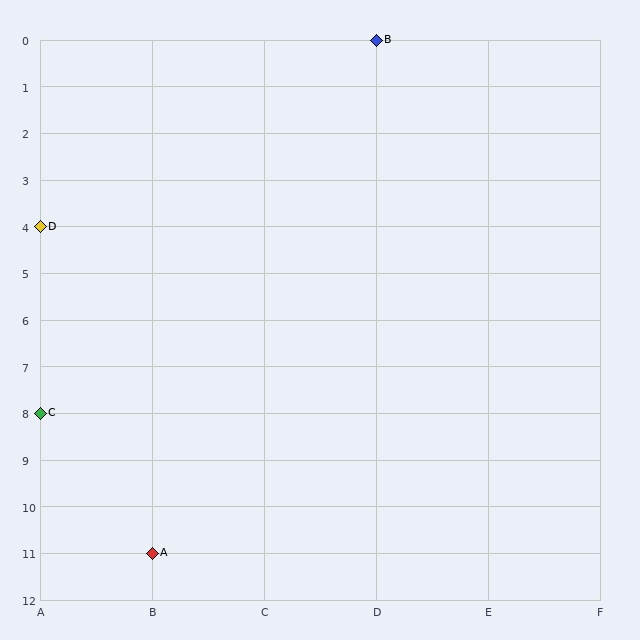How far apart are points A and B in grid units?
Points A and B are 2 columns and 11 rows apart (about 11.2 grid units diagonally).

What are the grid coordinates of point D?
Point D is at grid coordinates (A, 4).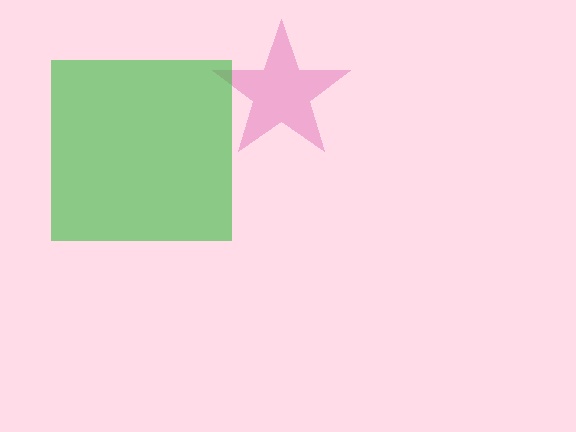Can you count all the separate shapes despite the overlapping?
Yes, there are 2 separate shapes.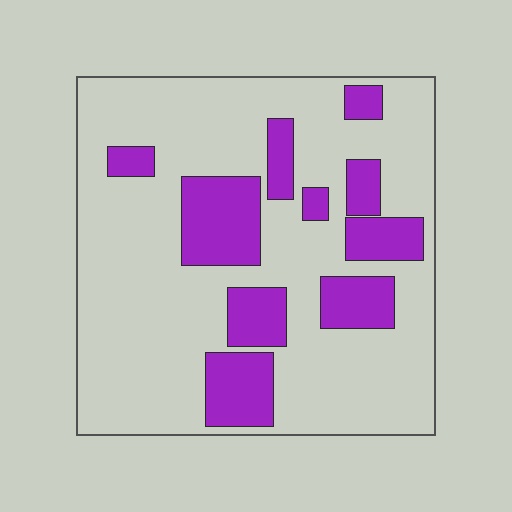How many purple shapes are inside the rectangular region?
10.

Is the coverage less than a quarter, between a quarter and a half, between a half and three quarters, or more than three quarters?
Less than a quarter.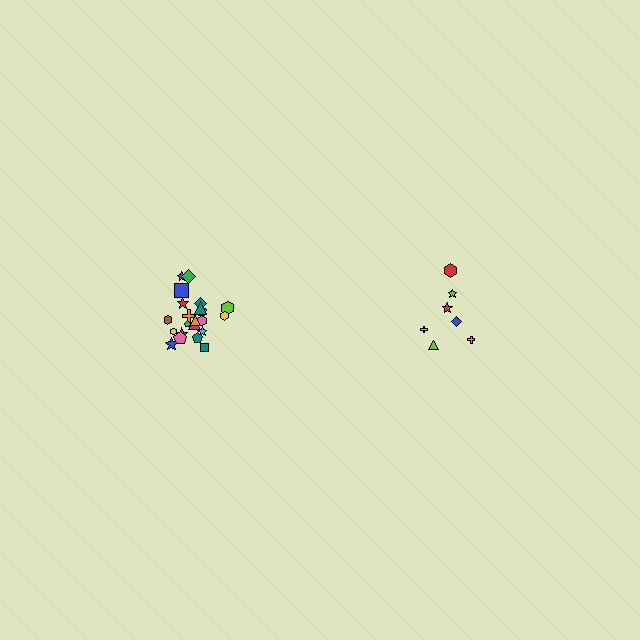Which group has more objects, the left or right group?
The left group.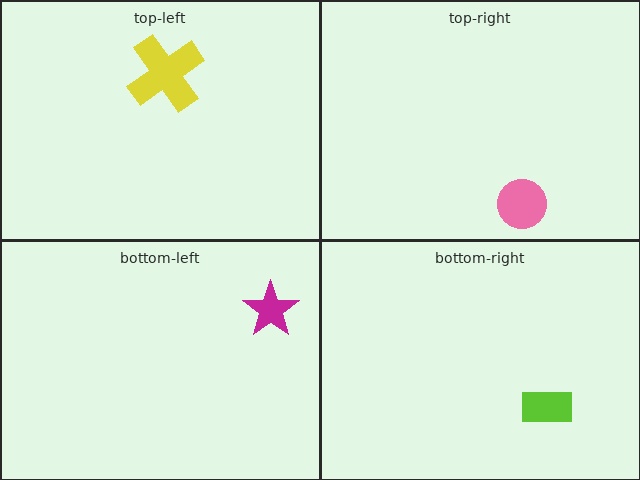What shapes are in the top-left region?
The yellow cross.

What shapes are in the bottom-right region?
The lime rectangle.